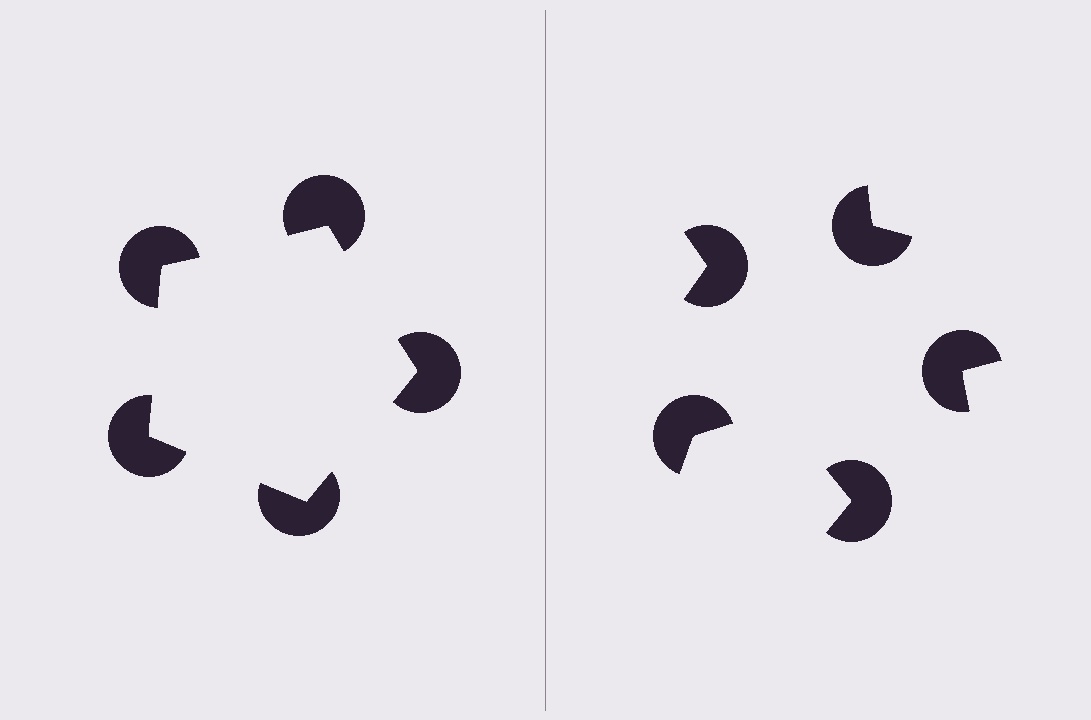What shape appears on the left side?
An illusory pentagon.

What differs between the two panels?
The pac-man discs are positioned identically on both sides; only the wedge orientations differ. On the left they align to a pentagon; on the right they are misaligned.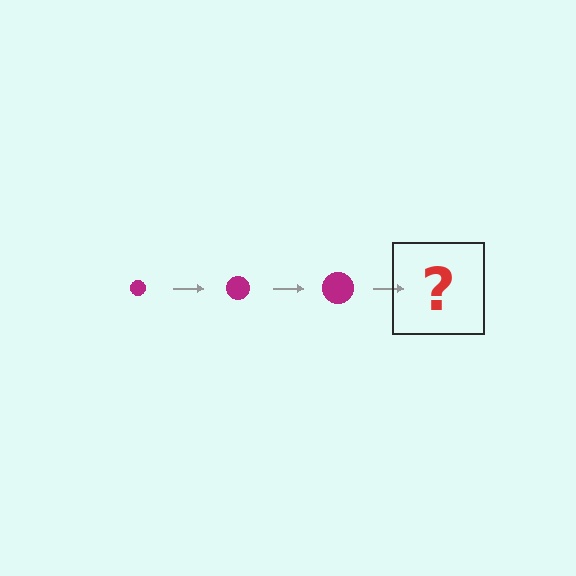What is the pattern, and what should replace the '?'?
The pattern is that the circle gets progressively larger each step. The '?' should be a magenta circle, larger than the previous one.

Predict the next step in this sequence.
The next step is a magenta circle, larger than the previous one.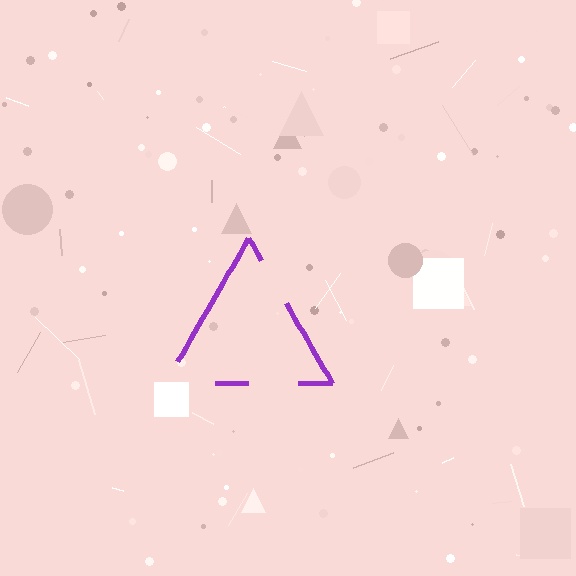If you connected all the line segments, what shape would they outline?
They would outline a triangle.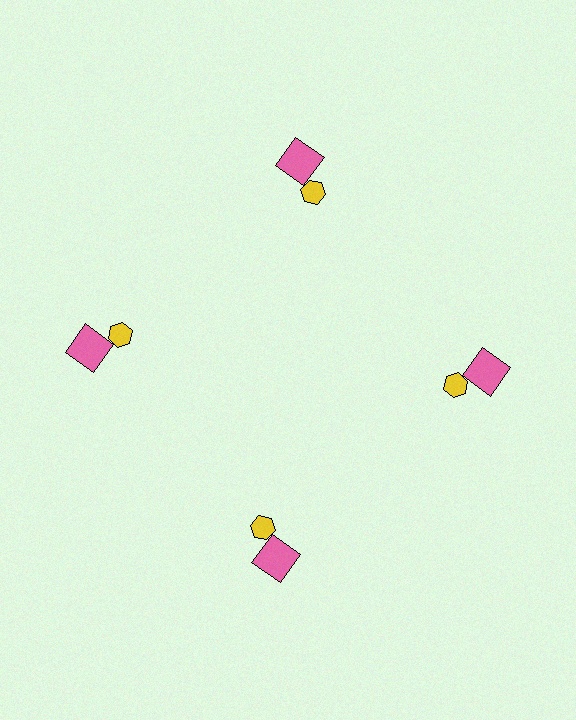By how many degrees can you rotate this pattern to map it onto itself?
The pattern maps onto itself every 90 degrees of rotation.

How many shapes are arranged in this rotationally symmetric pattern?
There are 8 shapes, arranged in 4 groups of 2.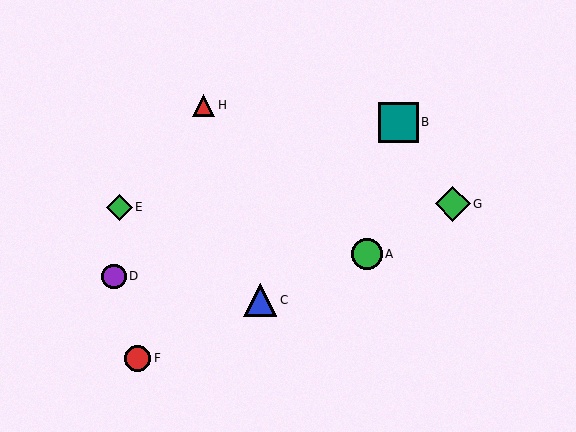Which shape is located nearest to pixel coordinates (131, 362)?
The red circle (labeled F) at (138, 358) is nearest to that location.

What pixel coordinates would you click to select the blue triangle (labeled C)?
Click at (260, 300) to select the blue triangle C.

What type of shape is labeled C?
Shape C is a blue triangle.